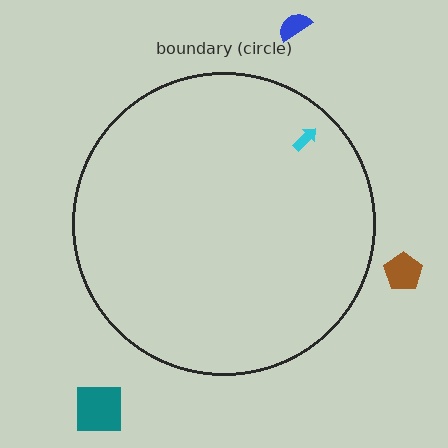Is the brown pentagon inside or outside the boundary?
Outside.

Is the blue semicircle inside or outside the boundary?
Outside.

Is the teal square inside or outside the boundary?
Outside.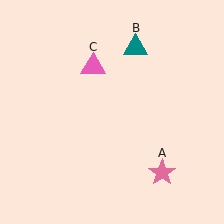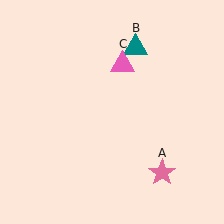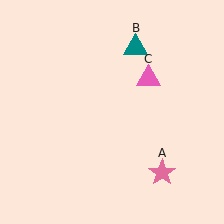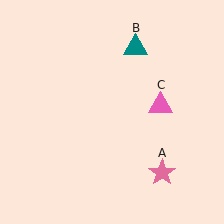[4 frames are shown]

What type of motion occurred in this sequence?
The pink triangle (object C) rotated clockwise around the center of the scene.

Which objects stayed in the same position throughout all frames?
Pink star (object A) and teal triangle (object B) remained stationary.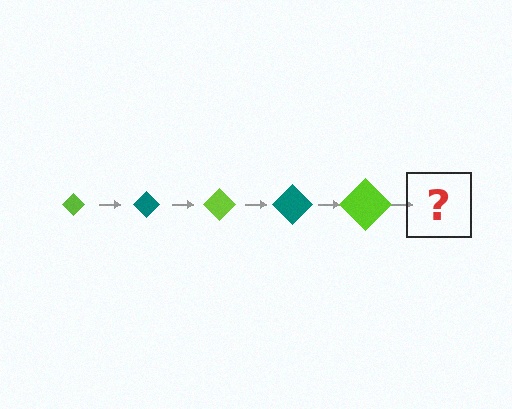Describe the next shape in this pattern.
It should be a teal diamond, larger than the previous one.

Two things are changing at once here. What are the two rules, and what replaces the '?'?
The two rules are that the diamond grows larger each step and the color cycles through lime and teal. The '?' should be a teal diamond, larger than the previous one.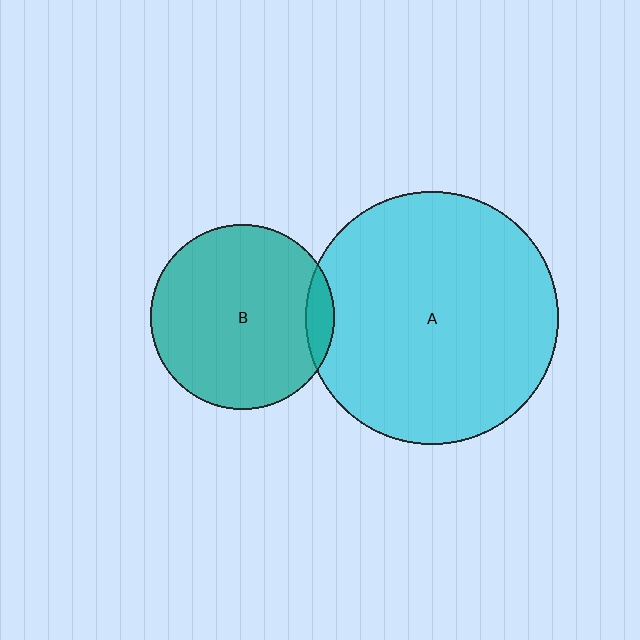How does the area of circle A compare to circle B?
Approximately 1.9 times.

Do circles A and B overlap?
Yes.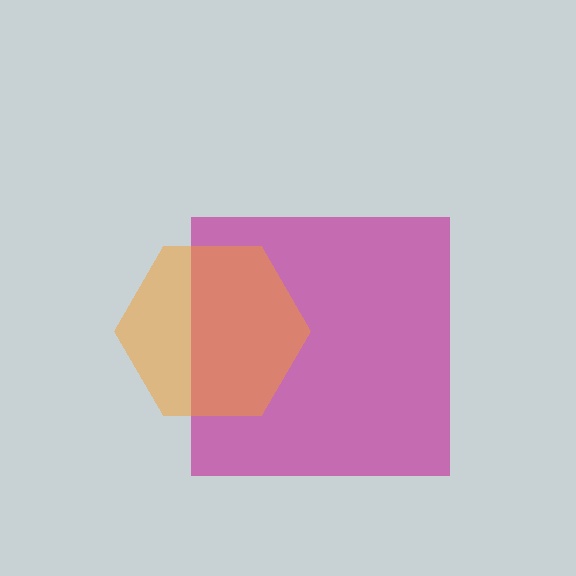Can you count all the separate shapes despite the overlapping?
Yes, there are 2 separate shapes.